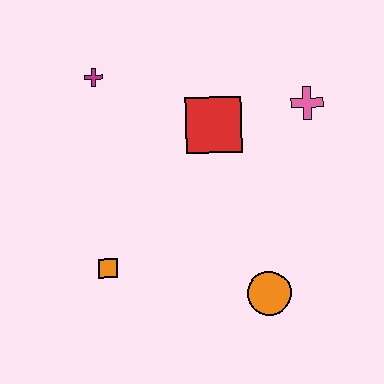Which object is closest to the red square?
The pink cross is closest to the red square.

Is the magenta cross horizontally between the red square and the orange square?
No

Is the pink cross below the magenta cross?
Yes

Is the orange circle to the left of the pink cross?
Yes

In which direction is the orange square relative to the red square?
The orange square is below the red square.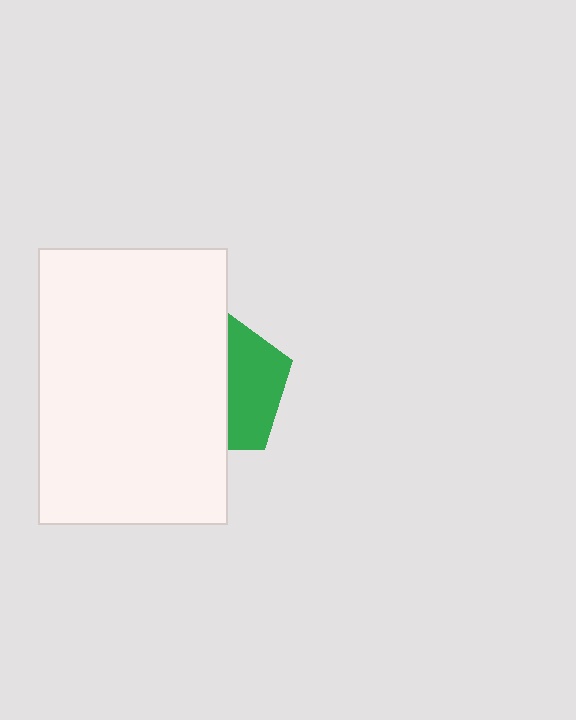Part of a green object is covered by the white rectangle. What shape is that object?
It is a pentagon.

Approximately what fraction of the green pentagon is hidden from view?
Roughly 59% of the green pentagon is hidden behind the white rectangle.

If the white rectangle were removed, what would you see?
You would see the complete green pentagon.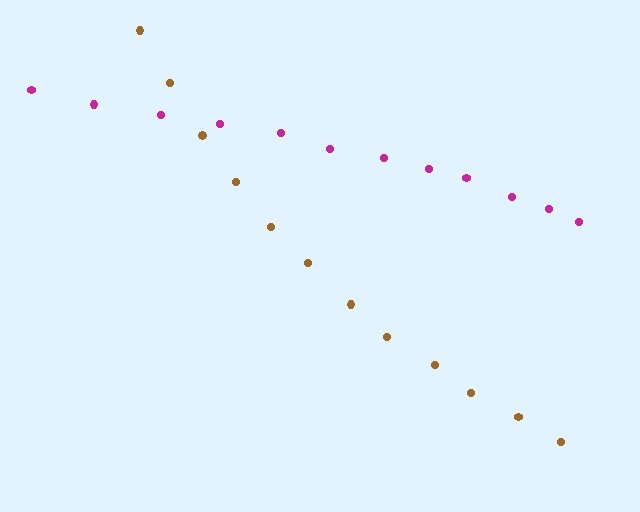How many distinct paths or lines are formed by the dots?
There are 2 distinct paths.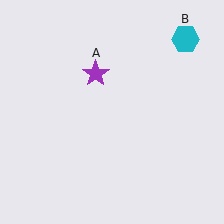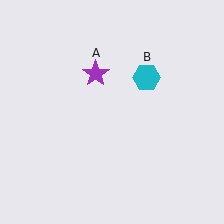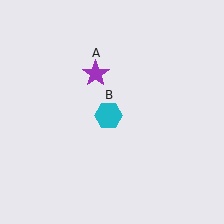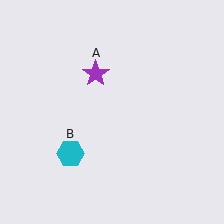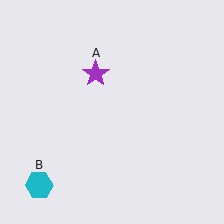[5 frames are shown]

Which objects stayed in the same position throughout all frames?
Purple star (object A) remained stationary.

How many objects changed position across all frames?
1 object changed position: cyan hexagon (object B).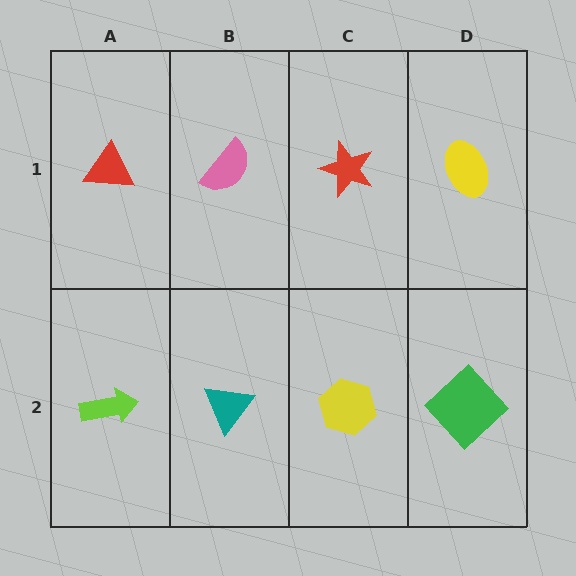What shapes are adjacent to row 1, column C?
A yellow hexagon (row 2, column C), a pink semicircle (row 1, column B), a yellow ellipse (row 1, column D).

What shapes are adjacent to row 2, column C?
A red star (row 1, column C), a teal triangle (row 2, column B), a green diamond (row 2, column D).